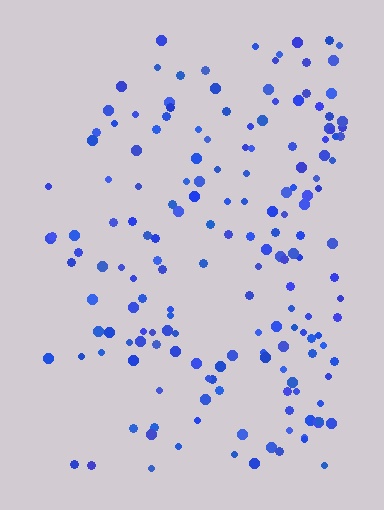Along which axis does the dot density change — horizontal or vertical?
Horizontal.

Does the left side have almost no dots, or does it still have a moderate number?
Still a moderate number, just noticeably fewer than the right.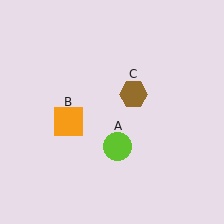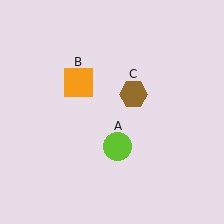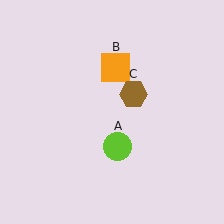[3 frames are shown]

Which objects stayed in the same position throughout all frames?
Lime circle (object A) and brown hexagon (object C) remained stationary.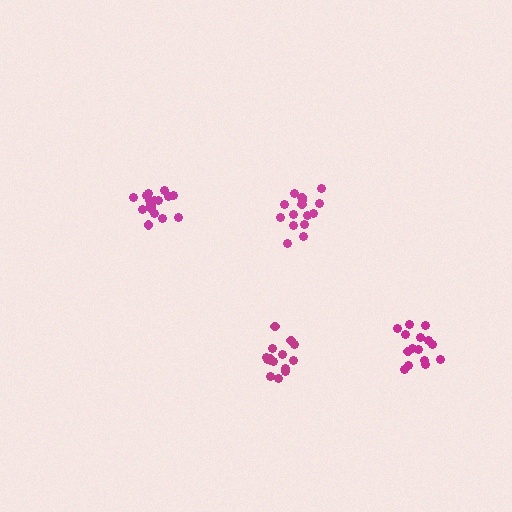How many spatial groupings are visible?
There are 4 spatial groupings.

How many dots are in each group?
Group 1: 15 dots, Group 2: 15 dots, Group 3: 17 dots, Group 4: 15 dots (62 total).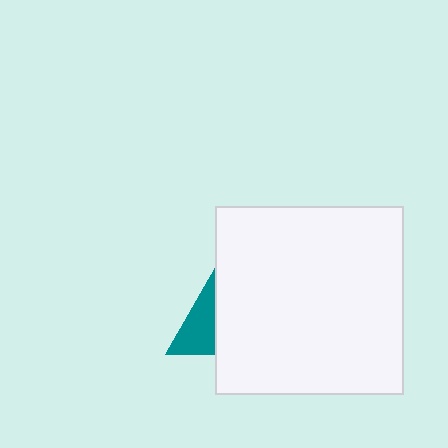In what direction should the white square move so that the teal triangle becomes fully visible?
The white square should move right. That is the shortest direction to clear the overlap and leave the teal triangle fully visible.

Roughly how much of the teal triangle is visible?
A small part of it is visible (roughly 37%).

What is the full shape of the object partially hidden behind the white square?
The partially hidden object is a teal triangle.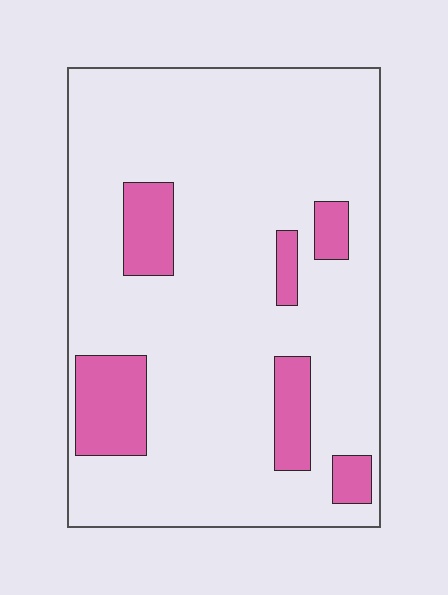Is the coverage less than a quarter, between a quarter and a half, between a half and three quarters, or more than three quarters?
Less than a quarter.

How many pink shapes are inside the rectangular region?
6.